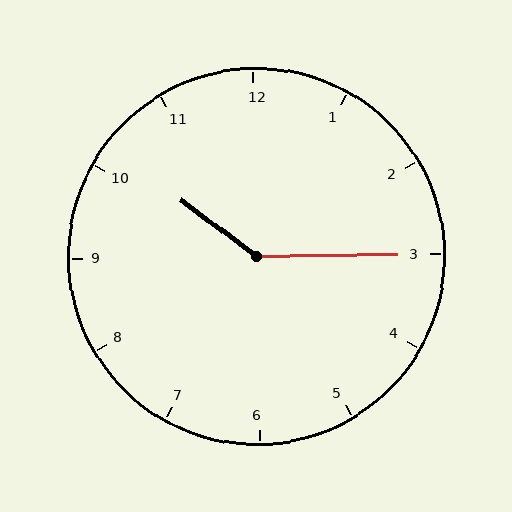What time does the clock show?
10:15.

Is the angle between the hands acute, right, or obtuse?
It is obtuse.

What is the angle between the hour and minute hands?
Approximately 142 degrees.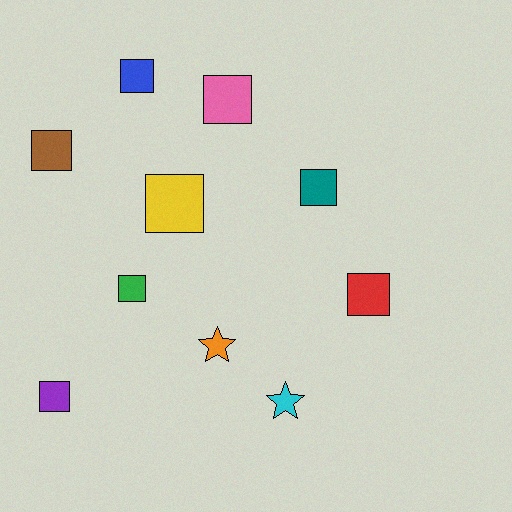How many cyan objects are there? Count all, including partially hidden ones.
There is 1 cyan object.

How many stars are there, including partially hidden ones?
There are 2 stars.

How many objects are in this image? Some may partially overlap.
There are 10 objects.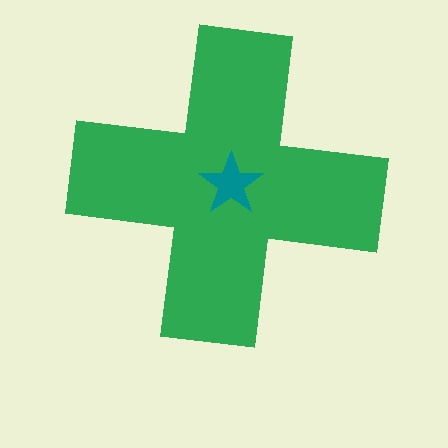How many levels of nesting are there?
2.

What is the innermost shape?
The teal star.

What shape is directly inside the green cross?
The teal star.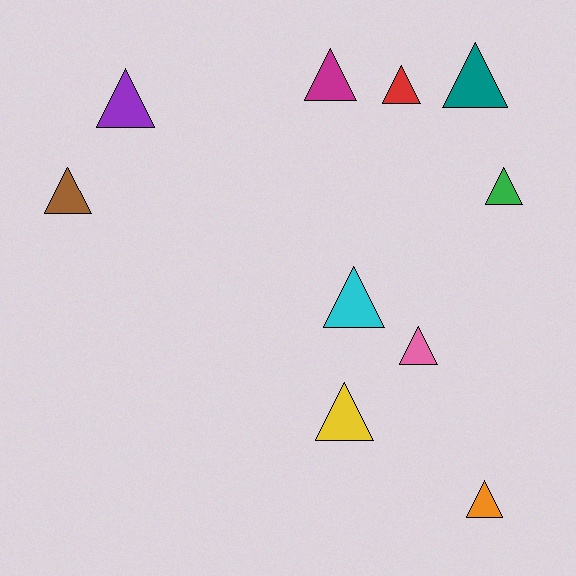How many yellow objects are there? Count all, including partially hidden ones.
There is 1 yellow object.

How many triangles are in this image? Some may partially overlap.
There are 10 triangles.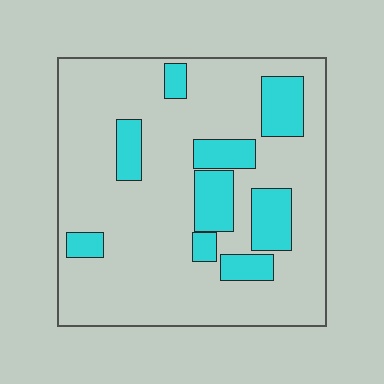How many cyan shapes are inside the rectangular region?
9.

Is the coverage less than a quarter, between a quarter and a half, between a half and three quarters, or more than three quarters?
Less than a quarter.